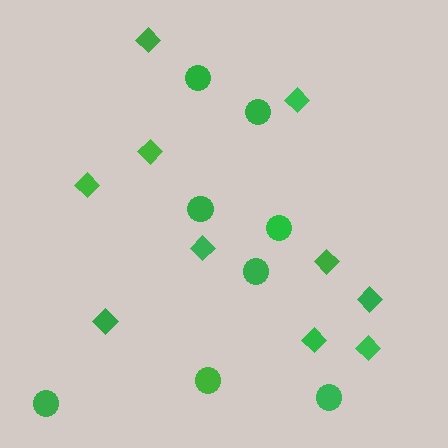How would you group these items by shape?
There are 2 groups: one group of circles (8) and one group of diamonds (10).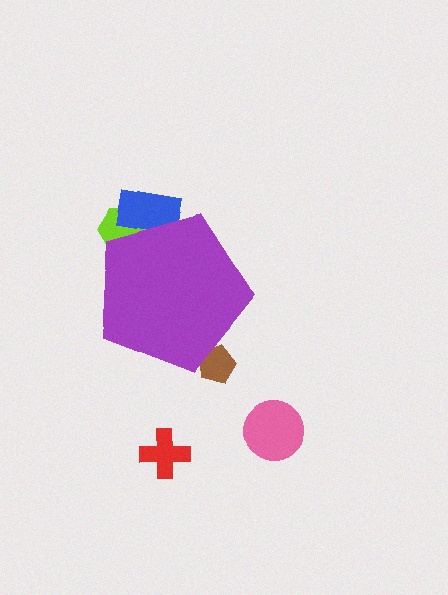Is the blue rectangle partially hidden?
Yes, the blue rectangle is partially hidden behind the purple pentagon.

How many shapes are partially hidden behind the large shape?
3 shapes are partially hidden.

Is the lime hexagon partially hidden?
Yes, the lime hexagon is partially hidden behind the purple pentagon.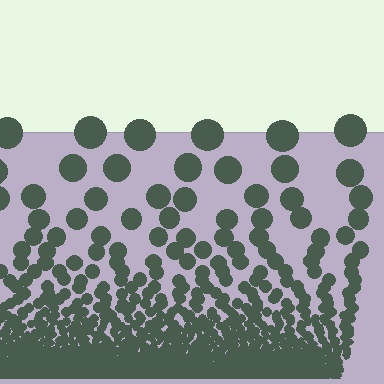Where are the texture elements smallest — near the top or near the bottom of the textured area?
Near the bottom.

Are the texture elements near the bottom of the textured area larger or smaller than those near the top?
Smaller. The gradient is inverted — elements near the bottom are smaller and denser.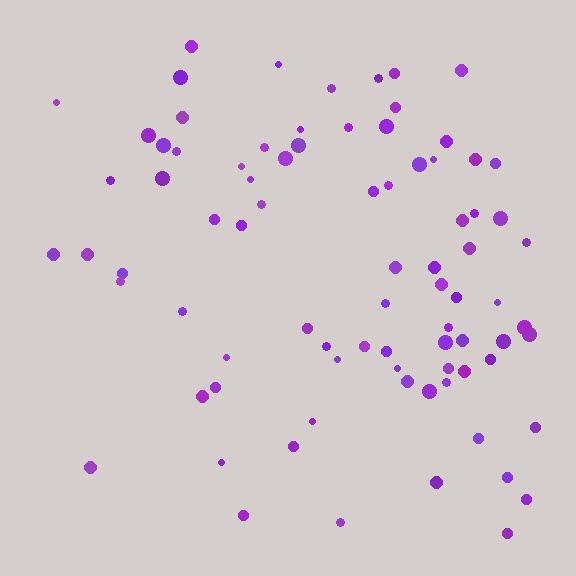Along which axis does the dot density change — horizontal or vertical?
Horizontal.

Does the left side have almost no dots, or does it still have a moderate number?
Still a moderate number, just noticeably fewer than the right.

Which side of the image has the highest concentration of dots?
The right.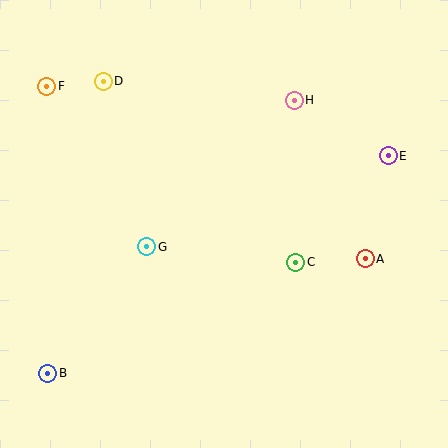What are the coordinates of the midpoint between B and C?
The midpoint between B and C is at (172, 318).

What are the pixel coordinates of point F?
Point F is at (47, 86).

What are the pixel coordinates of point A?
Point A is at (365, 259).